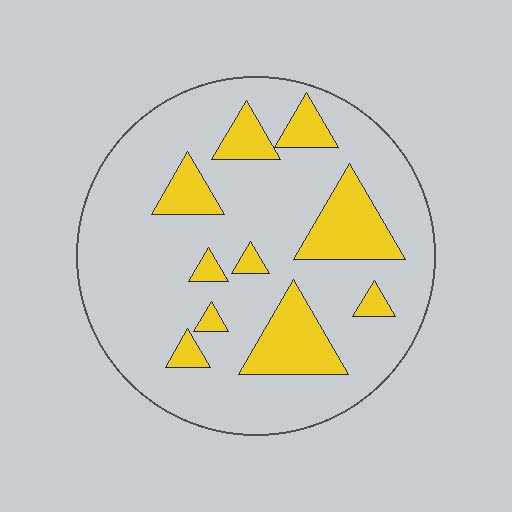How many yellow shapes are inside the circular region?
10.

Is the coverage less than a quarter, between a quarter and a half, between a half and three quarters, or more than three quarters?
Less than a quarter.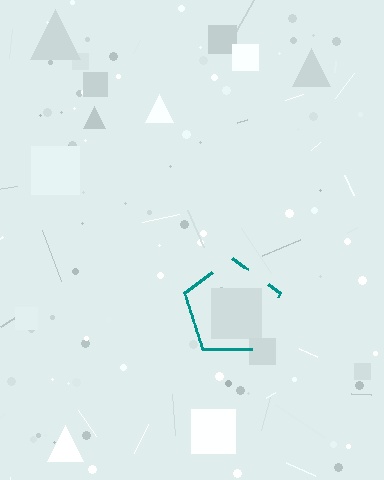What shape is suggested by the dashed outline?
The dashed outline suggests a pentagon.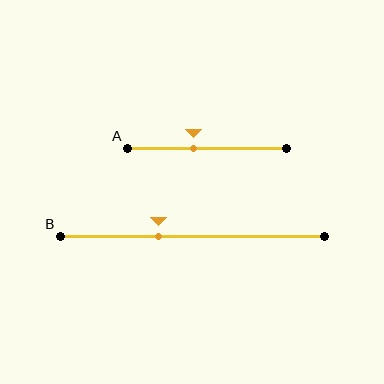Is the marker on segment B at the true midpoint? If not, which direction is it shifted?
No, the marker on segment B is shifted to the left by about 13% of the segment length.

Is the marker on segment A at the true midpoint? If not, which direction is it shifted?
No, the marker on segment A is shifted to the left by about 8% of the segment length.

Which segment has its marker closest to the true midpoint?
Segment A has its marker closest to the true midpoint.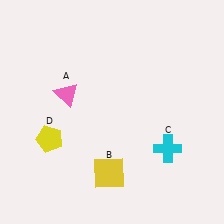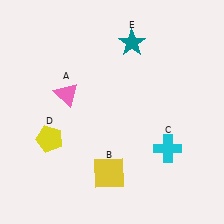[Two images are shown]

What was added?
A teal star (E) was added in Image 2.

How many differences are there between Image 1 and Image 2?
There is 1 difference between the two images.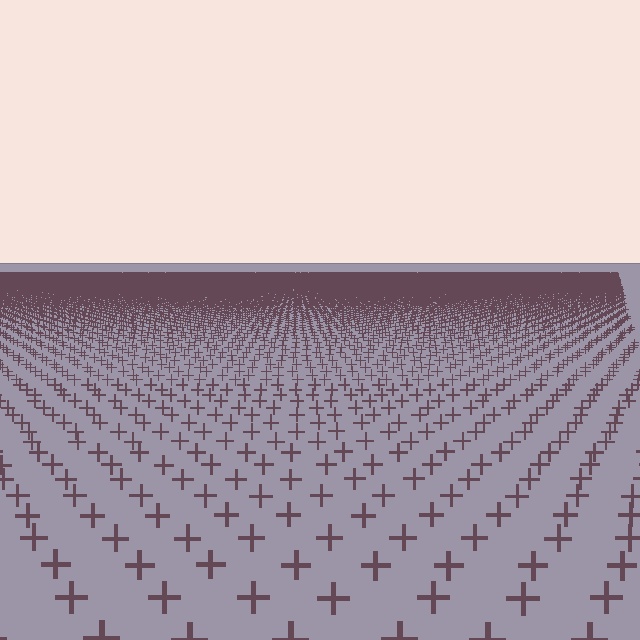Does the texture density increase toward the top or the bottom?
Density increases toward the top.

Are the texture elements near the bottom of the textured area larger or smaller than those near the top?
Larger. Near the bottom, elements are closer to the viewer and appear at a bigger on-screen size.